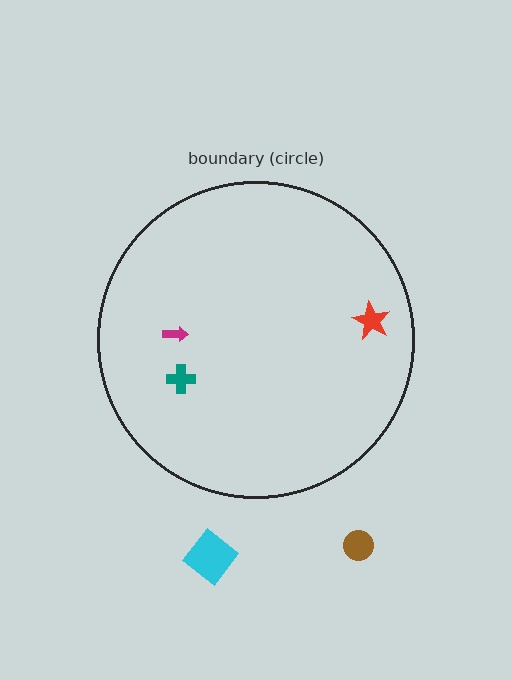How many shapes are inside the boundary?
3 inside, 2 outside.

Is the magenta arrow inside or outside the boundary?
Inside.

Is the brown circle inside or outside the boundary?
Outside.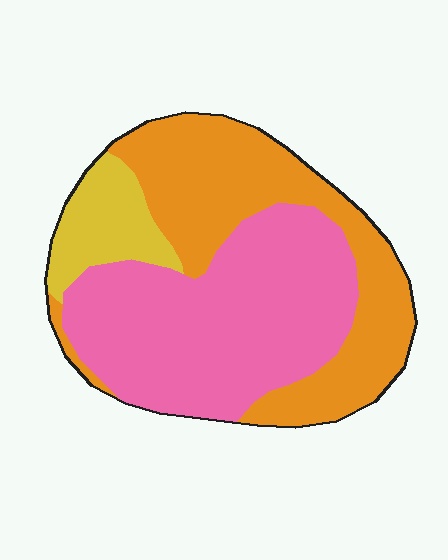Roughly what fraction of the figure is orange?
Orange covers roughly 40% of the figure.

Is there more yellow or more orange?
Orange.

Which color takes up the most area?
Pink, at roughly 50%.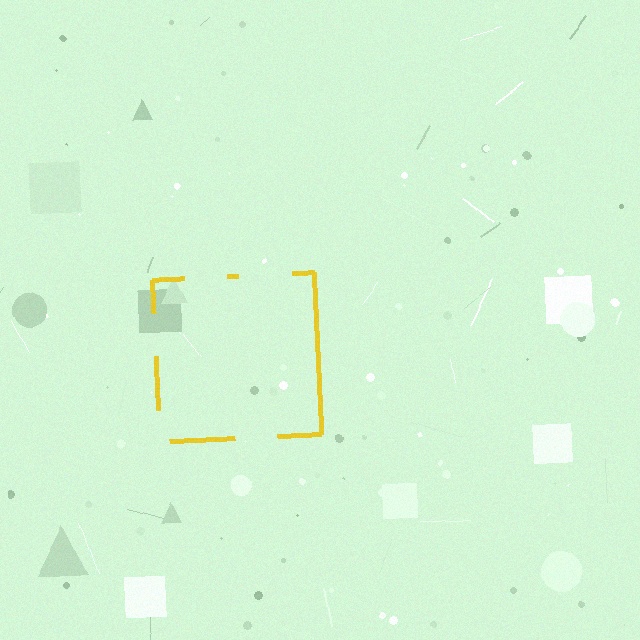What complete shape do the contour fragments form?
The contour fragments form a square.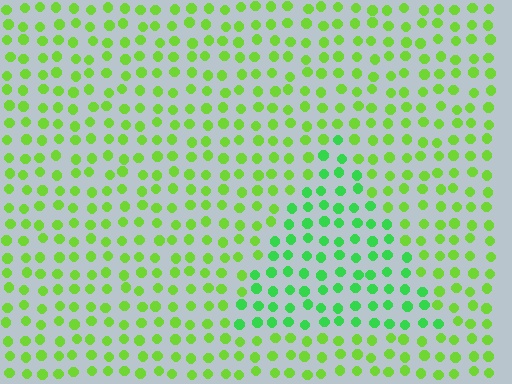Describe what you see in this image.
The image is filled with small lime elements in a uniform arrangement. A triangle-shaped region is visible where the elements are tinted to a slightly different hue, forming a subtle color boundary.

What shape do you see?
I see a triangle.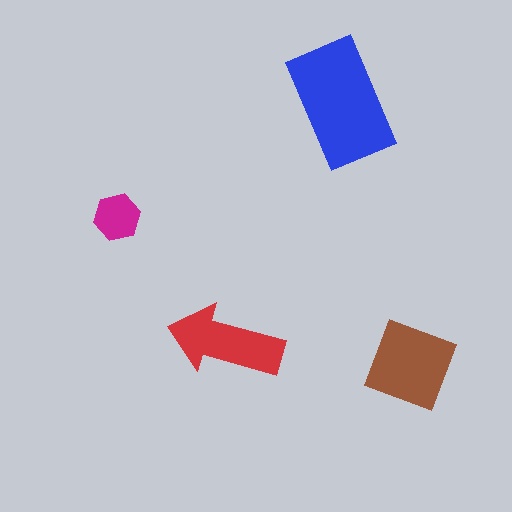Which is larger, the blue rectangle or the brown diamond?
The blue rectangle.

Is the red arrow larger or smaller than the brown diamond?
Smaller.